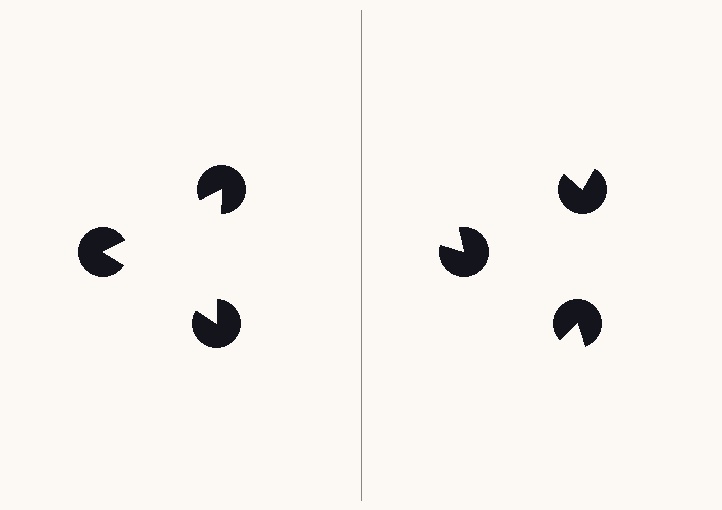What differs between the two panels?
The pac-man discs are positioned identically on both sides; only the wedge orientations differ. On the left they align to a triangle; on the right they are misaligned.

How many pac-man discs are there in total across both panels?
6 — 3 on each side.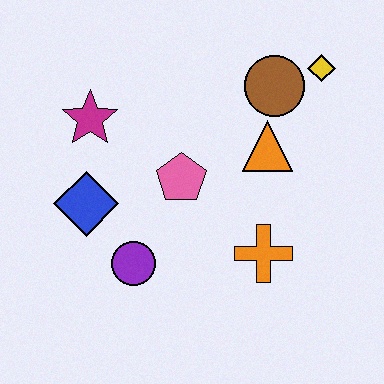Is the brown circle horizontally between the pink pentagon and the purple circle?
No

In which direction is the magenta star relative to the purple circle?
The magenta star is above the purple circle.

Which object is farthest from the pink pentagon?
The yellow diamond is farthest from the pink pentagon.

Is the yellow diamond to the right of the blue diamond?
Yes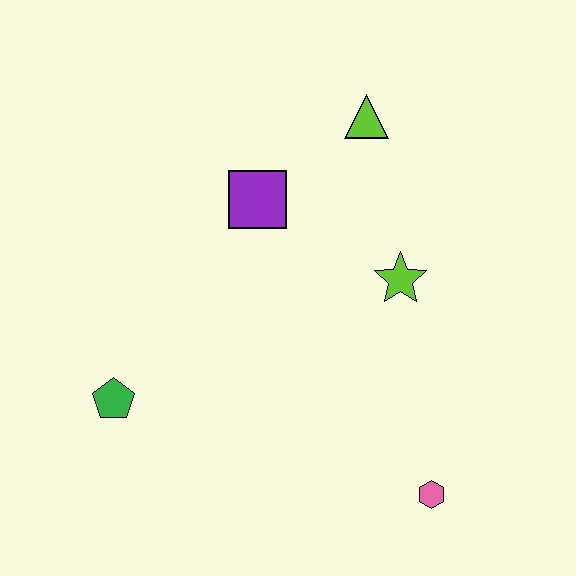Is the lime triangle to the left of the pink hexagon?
Yes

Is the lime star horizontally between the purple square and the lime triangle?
No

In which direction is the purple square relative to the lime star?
The purple square is to the left of the lime star.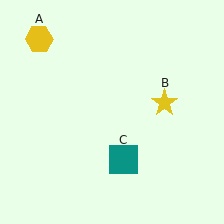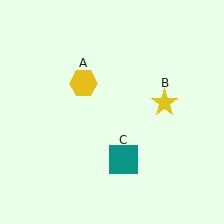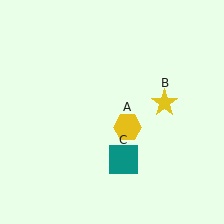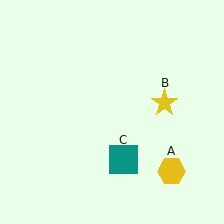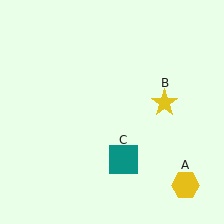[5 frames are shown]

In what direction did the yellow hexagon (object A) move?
The yellow hexagon (object A) moved down and to the right.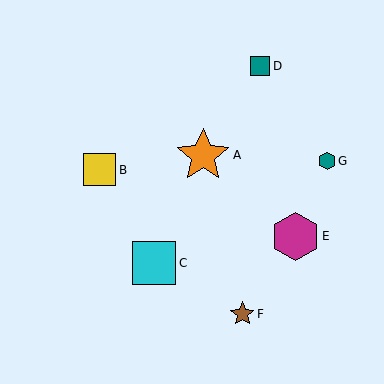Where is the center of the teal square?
The center of the teal square is at (260, 66).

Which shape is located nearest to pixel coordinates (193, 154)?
The orange star (labeled A) at (203, 155) is nearest to that location.